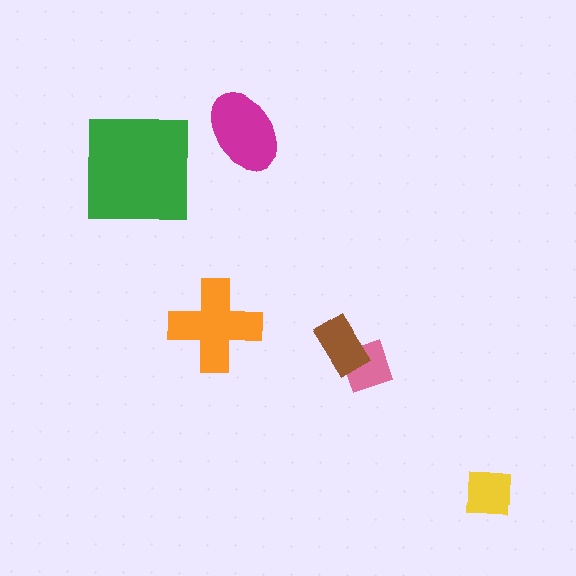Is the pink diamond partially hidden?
Yes, it is partially covered by another shape.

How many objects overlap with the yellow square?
0 objects overlap with the yellow square.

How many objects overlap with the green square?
0 objects overlap with the green square.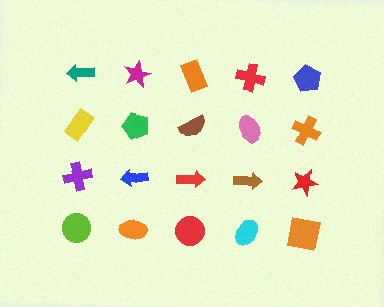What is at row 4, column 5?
An orange square.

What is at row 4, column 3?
A red circle.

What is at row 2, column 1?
A yellow rectangle.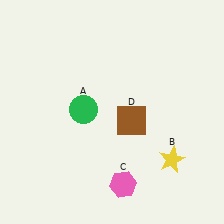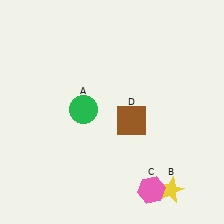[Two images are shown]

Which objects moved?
The objects that moved are: the yellow star (B), the pink hexagon (C).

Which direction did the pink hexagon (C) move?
The pink hexagon (C) moved right.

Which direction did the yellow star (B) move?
The yellow star (B) moved down.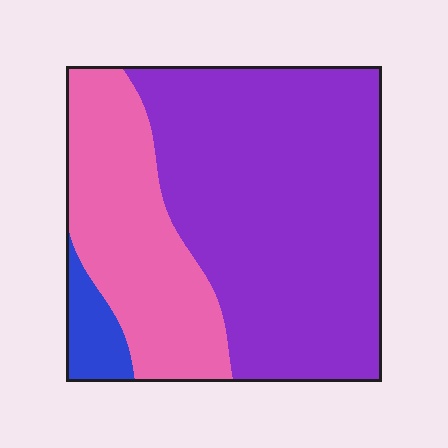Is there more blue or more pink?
Pink.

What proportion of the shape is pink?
Pink covers about 30% of the shape.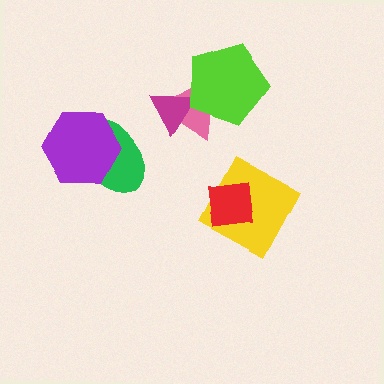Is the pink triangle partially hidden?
Yes, it is partially covered by another shape.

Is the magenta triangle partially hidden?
Yes, it is partially covered by another shape.